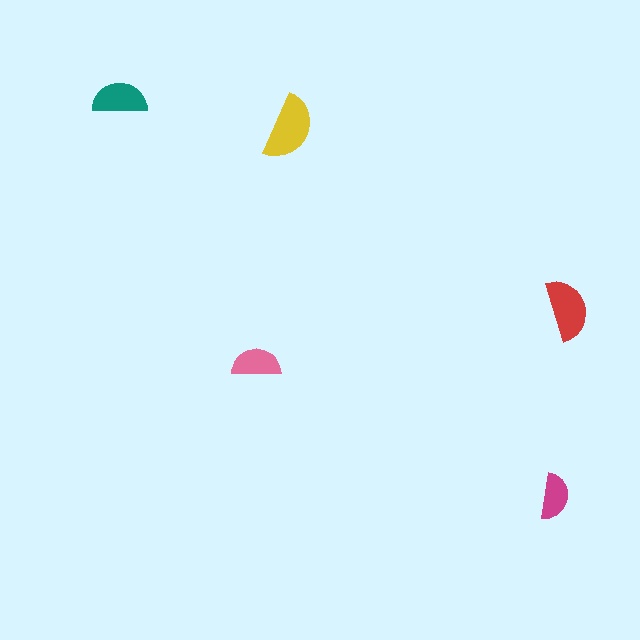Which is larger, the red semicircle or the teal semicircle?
The red one.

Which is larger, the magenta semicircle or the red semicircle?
The red one.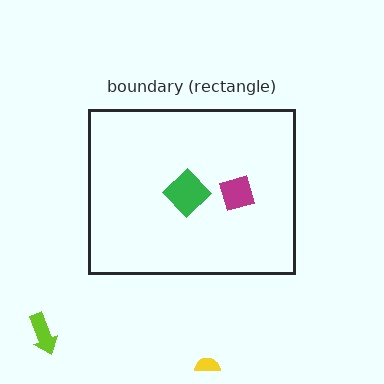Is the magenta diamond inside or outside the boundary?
Inside.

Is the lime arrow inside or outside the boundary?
Outside.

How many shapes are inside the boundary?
2 inside, 2 outside.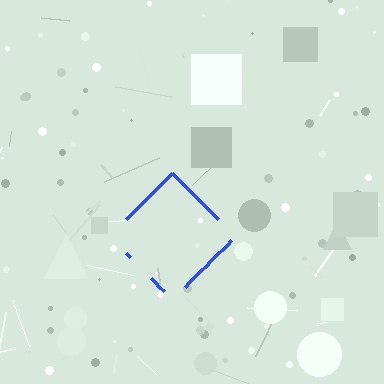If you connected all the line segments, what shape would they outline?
They would outline a diamond.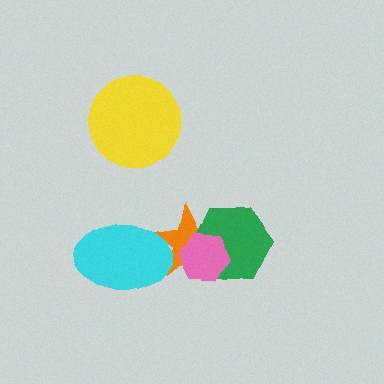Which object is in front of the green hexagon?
The pink hexagon is in front of the green hexagon.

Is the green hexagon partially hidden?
Yes, it is partially covered by another shape.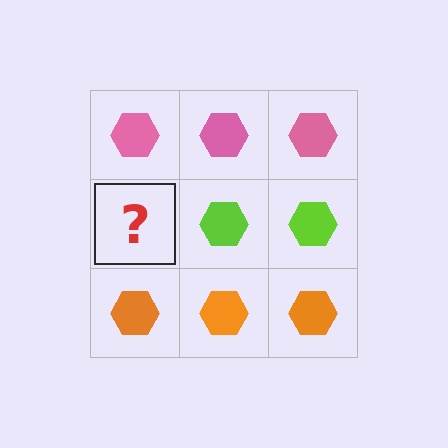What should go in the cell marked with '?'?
The missing cell should contain a lime hexagon.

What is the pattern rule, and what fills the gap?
The rule is that each row has a consistent color. The gap should be filled with a lime hexagon.